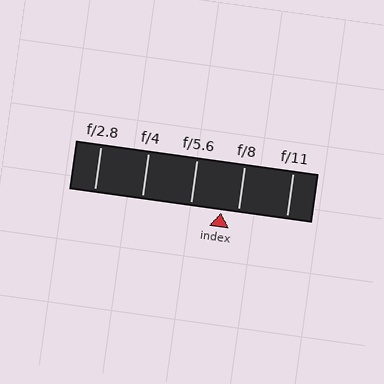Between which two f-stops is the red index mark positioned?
The index mark is between f/5.6 and f/8.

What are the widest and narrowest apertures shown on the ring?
The widest aperture shown is f/2.8 and the narrowest is f/11.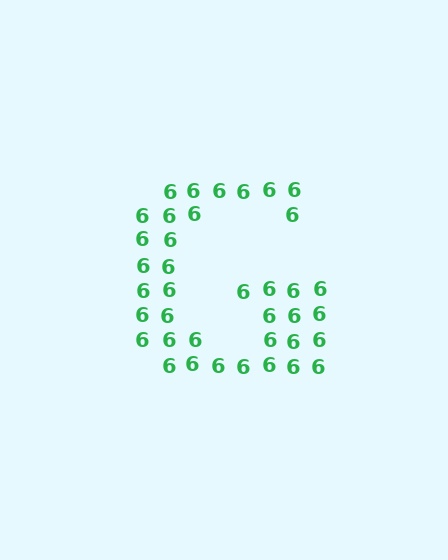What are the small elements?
The small elements are digit 6's.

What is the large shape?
The large shape is the letter G.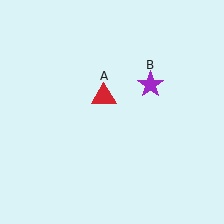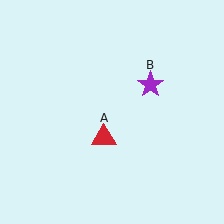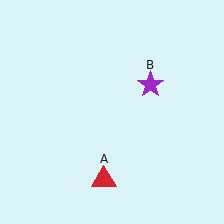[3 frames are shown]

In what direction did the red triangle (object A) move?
The red triangle (object A) moved down.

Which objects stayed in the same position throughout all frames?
Purple star (object B) remained stationary.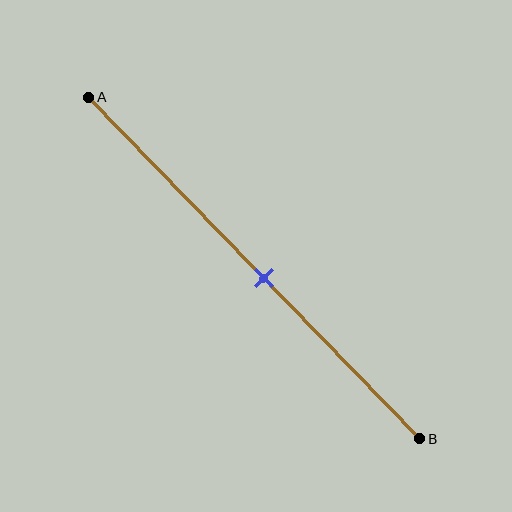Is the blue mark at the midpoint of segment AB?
No, the mark is at about 55% from A, not at the 50% midpoint.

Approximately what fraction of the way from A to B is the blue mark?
The blue mark is approximately 55% of the way from A to B.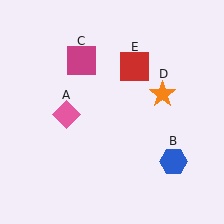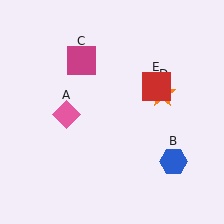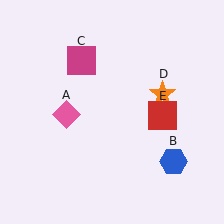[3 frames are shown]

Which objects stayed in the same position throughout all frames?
Pink diamond (object A) and blue hexagon (object B) and magenta square (object C) and orange star (object D) remained stationary.